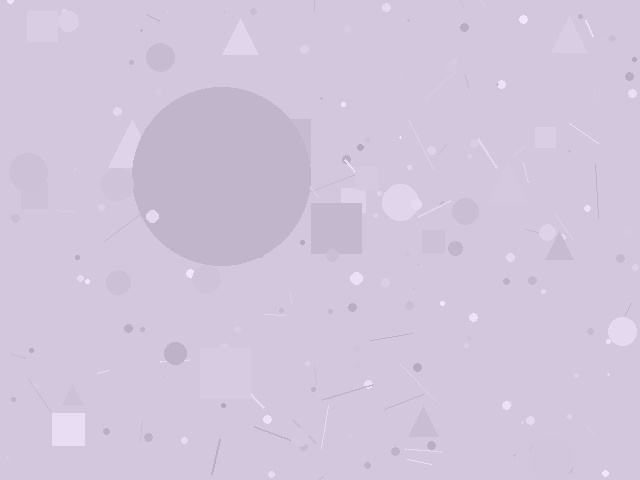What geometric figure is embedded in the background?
A circle is embedded in the background.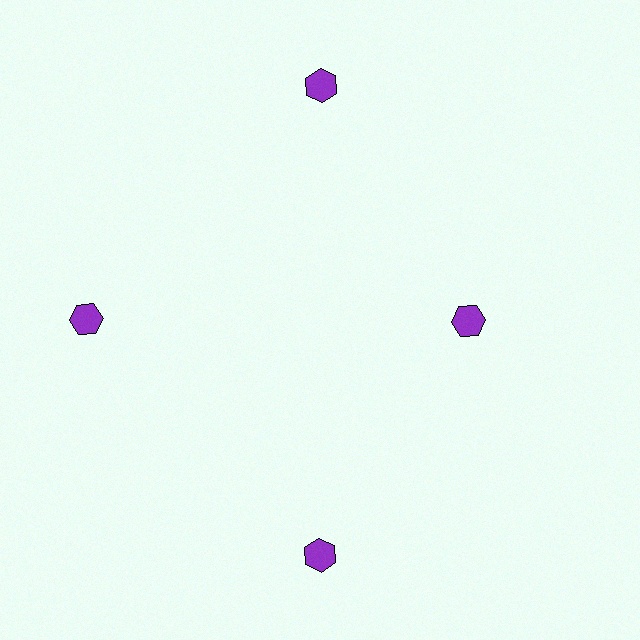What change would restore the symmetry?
The symmetry would be restored by moving it outward, back onto the ring so that all 4 hexagons sit at equal angles and equal distance from the center.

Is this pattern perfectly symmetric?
No. The 4 purple hexagons are arranged in a ring, but one element near the 3 o'clock position is pulled inward toward the center, breaking the 4-fold rotational symmetry.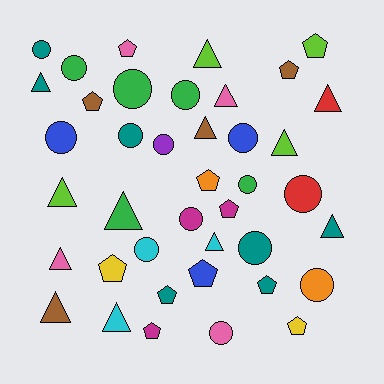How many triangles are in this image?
There are 13 triangles.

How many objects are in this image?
There are 40 objects.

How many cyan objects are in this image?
There are 3 cyan objects.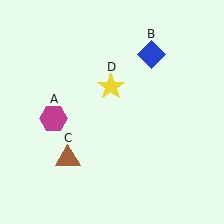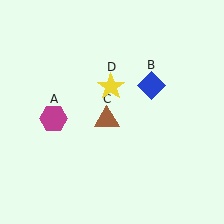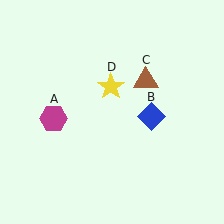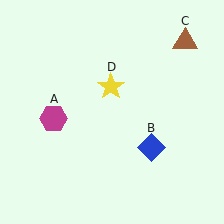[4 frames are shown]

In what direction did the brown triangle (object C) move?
The brown triangle (object C) moved up and to the right.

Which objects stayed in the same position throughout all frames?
Magenta hexagon (object A) and yellow star (object D) remained stationary.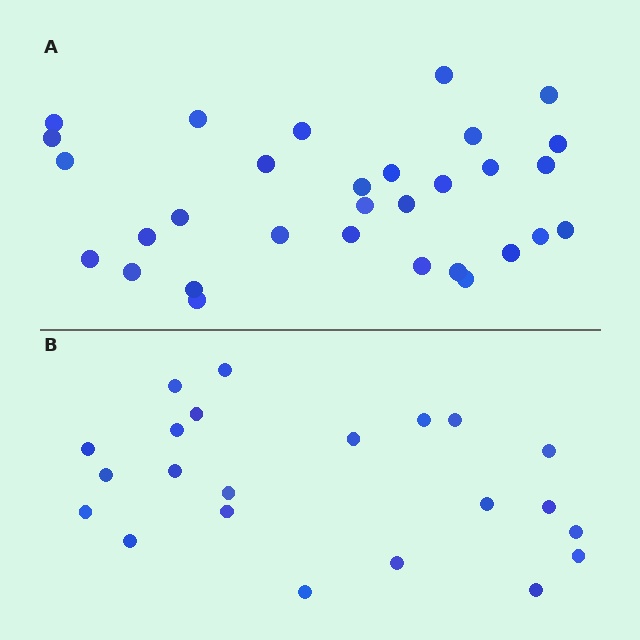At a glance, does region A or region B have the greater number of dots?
Region A (the top region) has more dots.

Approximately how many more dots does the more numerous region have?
Region A has roughly 8 or so more dots than region B.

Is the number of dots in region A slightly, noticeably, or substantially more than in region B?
Region A has noticeably more, but not dramatically so. The ratio is roughly 1.4 to 1.